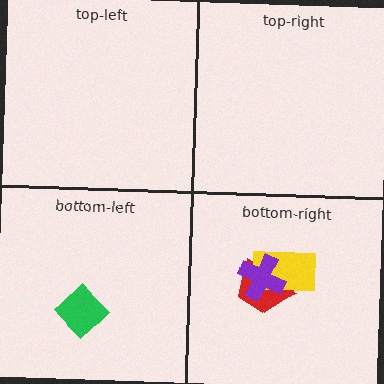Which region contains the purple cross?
The bottom-right region.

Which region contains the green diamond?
The bottom-left region.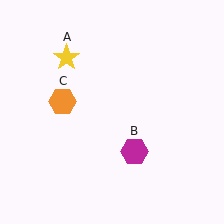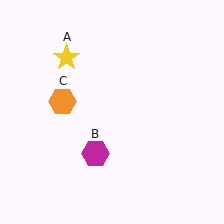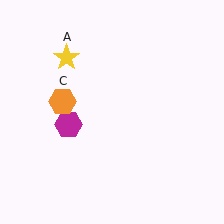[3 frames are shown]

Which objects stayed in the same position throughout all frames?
Yellow star (object A) and orange hexagon (object C) remained stationary.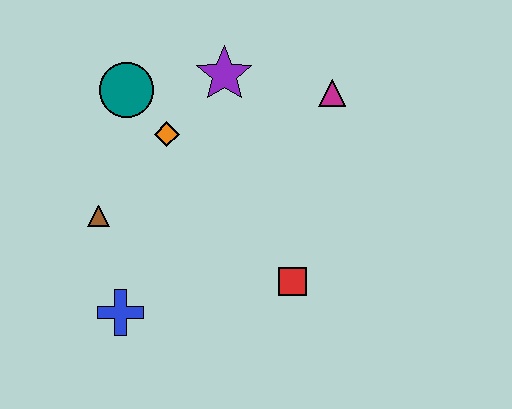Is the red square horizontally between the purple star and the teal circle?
No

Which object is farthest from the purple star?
The blue cross is farthest from the purple star.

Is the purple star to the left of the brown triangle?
No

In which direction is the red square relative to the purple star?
The red square is below the purple star.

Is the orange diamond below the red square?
No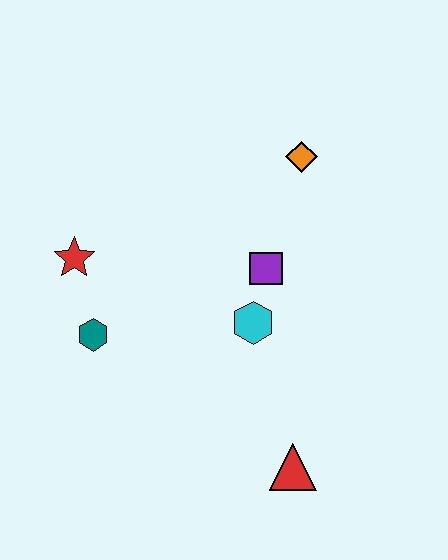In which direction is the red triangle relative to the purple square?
The red triangle is below the purple square.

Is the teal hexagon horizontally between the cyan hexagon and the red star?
Yes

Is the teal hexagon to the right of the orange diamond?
No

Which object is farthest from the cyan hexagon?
The red star is farthest from the cyan hexagon.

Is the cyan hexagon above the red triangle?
Yes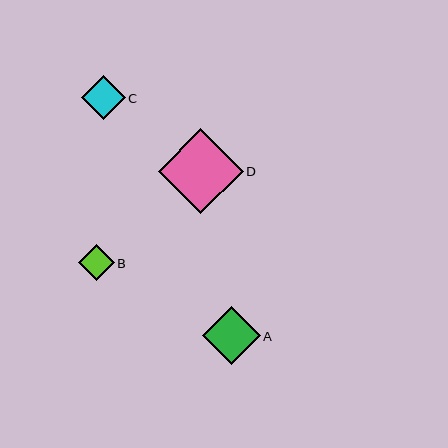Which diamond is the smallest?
Diamond B is the smallest with a size of approximately 36 pixels.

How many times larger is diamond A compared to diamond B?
Diamond A is approximately 1.6 times the size of diamond B.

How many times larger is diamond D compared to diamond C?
Diamond D is approximately 1.9 times the size of diamond C.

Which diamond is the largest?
Diamond D is the largest with a size of approximately 85 pixels.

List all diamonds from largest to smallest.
From largest to smallest: D, A, C, B.